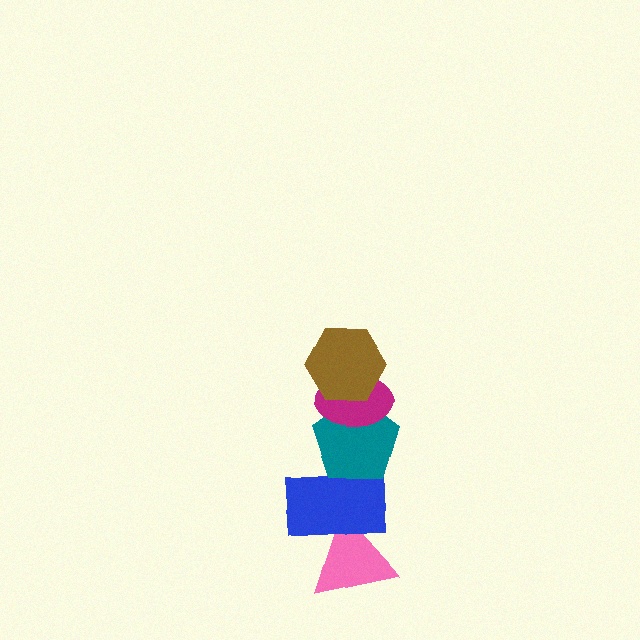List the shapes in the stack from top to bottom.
From top to bottom: the brown hexagon, the magenta ellipse, the teal pentagon, the blue rectangle, the pink triangle.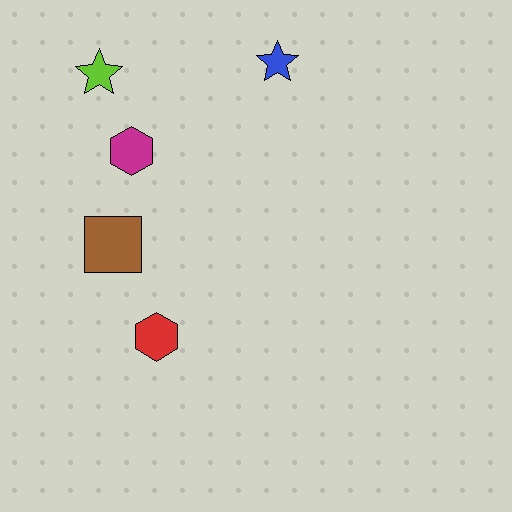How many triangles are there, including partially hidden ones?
There are no triangles.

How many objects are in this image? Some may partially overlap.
There are 5 objects.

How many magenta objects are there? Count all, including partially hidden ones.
There is 1 magenta object.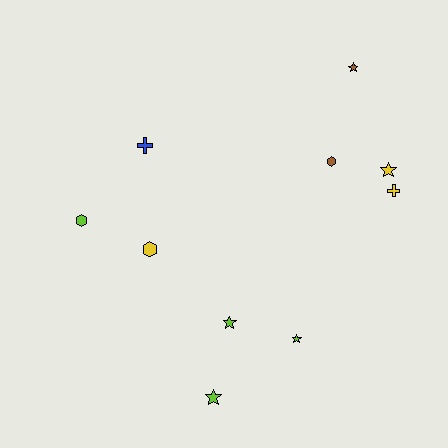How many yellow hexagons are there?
There is 1 yellow hexagon.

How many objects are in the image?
There are 10 objects.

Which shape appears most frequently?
Star, with 5 objects.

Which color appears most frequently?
Lime, with 4 objects.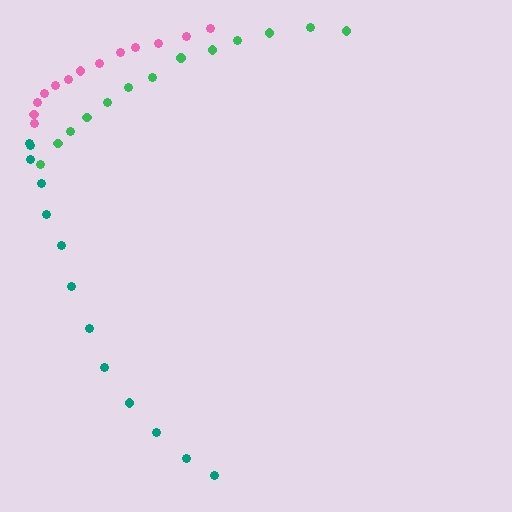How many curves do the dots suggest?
There are 3 distinct paths.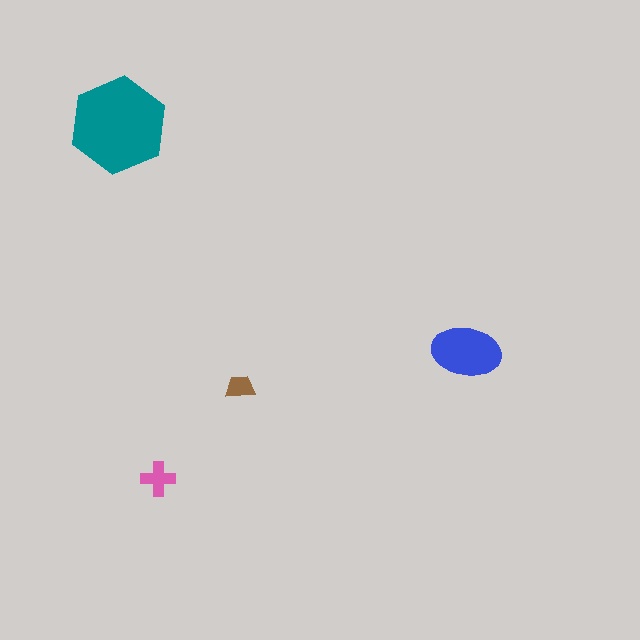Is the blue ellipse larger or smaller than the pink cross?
Larger.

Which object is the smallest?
The brown trapezoid.